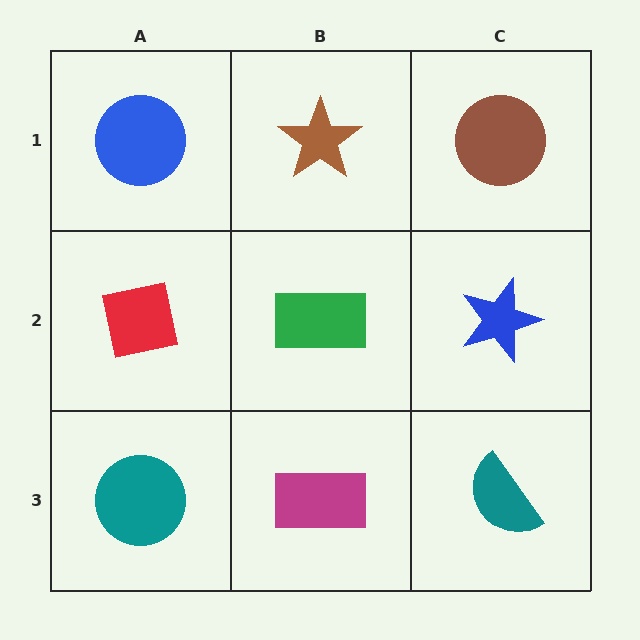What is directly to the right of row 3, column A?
A magenta rectangle.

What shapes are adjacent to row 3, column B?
A green rectangle (row 2, column B), a teal circle (row 3, column A), a teal semicircle (row 3, column C).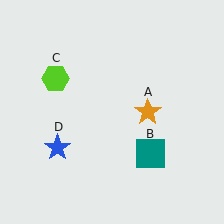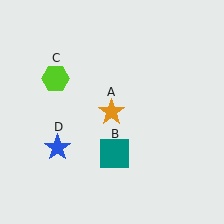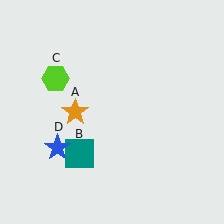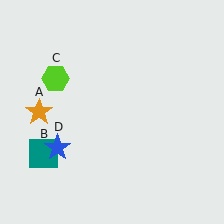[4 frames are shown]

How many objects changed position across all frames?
2 objects changed position: orange star (object A), teal square (object B).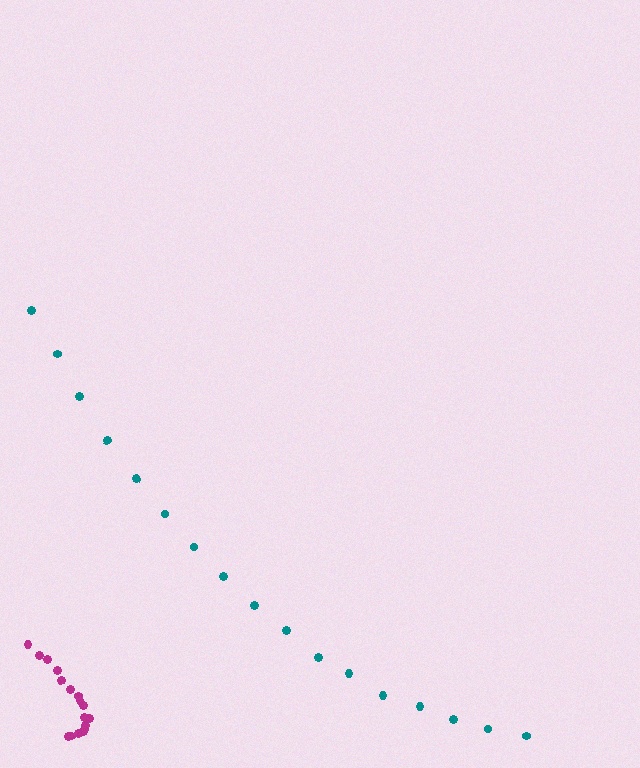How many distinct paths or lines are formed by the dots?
There are 2 distinct paths.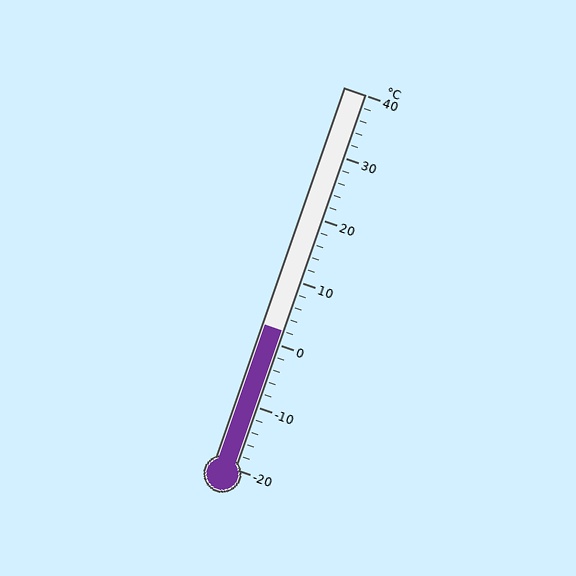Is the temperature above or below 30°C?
The temperature is below 30°C.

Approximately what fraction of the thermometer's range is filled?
The thermometer is filled to approximately 35% of its range.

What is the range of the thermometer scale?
The thermometer scale ranges from -20°C to 40°C.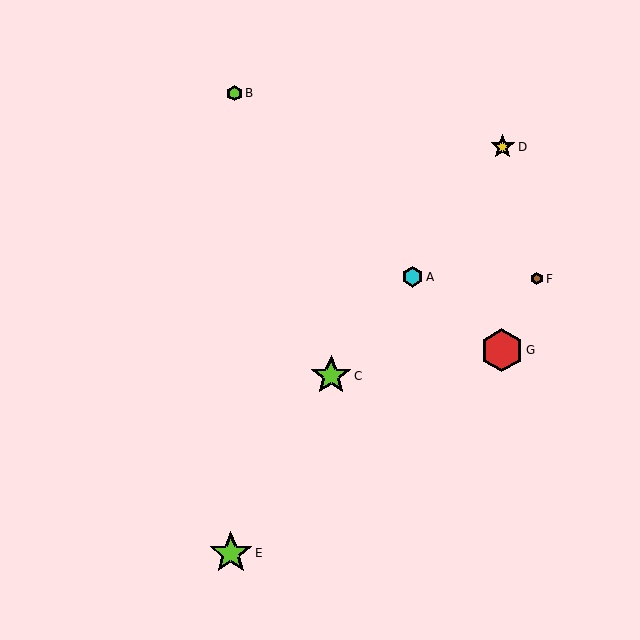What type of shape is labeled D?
Shape D is a yellow star.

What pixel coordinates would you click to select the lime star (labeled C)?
Click at (331, 376) to select the lime star C.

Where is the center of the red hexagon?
The center of the red hexagon is at (502, 350).